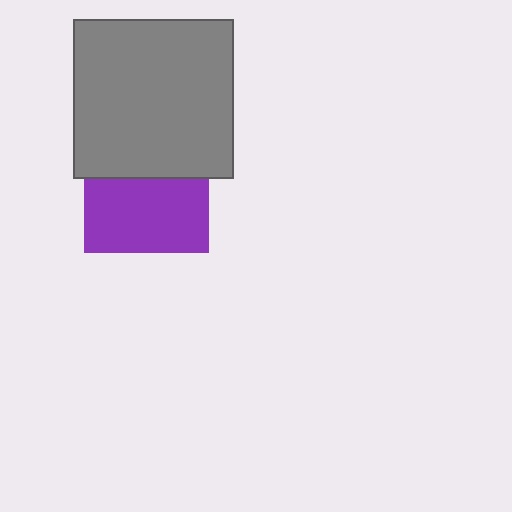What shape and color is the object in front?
The object in front is a gray square.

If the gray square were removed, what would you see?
You would see the complete purple square.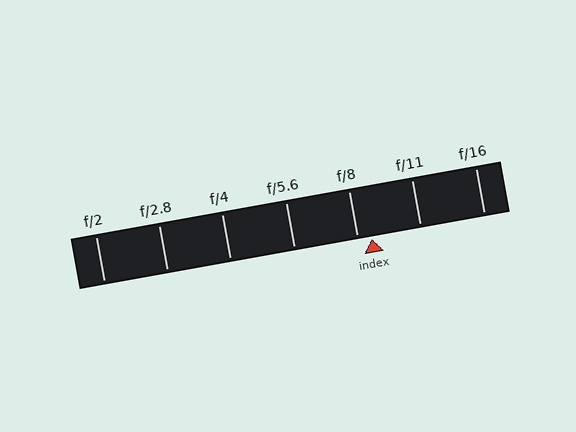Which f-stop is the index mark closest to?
The index mark is closest to f/8.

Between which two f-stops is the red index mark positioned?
The index mark is between f/8 and f/11.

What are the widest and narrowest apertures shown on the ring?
The widest aperture shown is f/2 and the narrowest is f/16.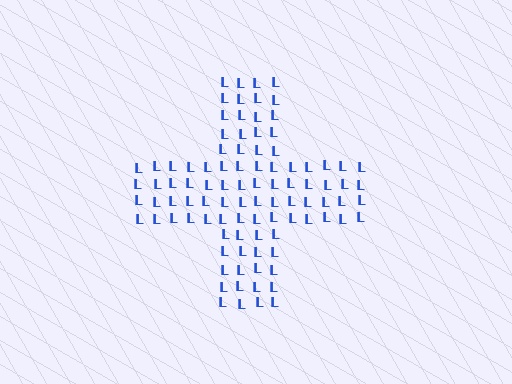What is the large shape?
The large shape is a cross.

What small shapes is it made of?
It is made of small letter L's.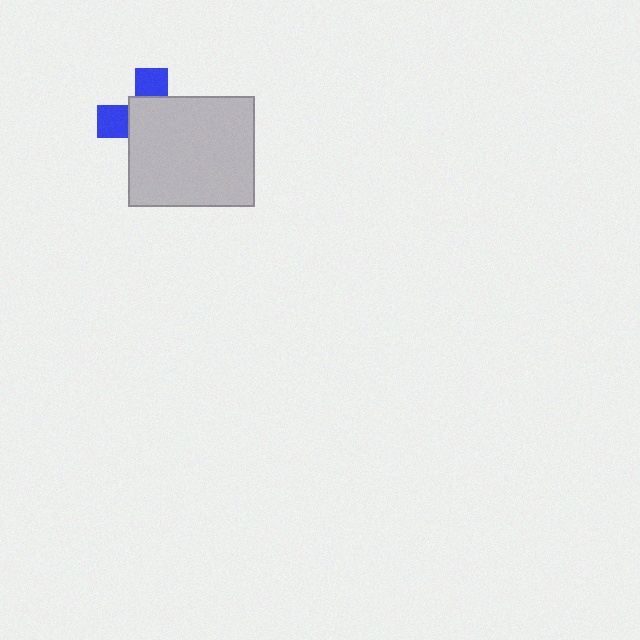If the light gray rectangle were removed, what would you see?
You would see the complete blue cross.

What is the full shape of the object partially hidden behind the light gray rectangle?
The partially hidden object is a blue cross.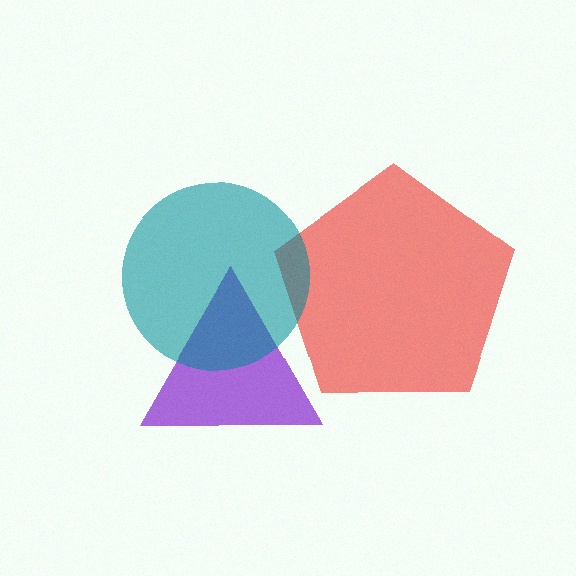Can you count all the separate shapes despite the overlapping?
Yes, there are 3 separate shapes.